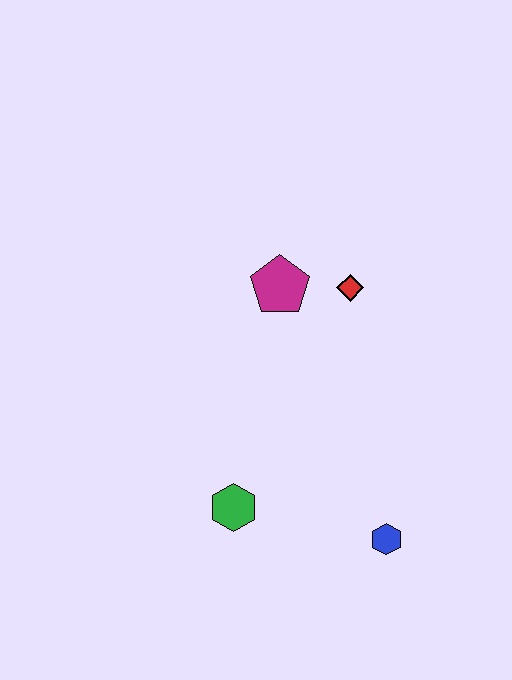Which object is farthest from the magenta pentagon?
The blue hexagon is farthest from the magenta pentagon.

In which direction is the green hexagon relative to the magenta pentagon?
The green hexagon is below the magenta pentagon.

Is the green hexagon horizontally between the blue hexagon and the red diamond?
No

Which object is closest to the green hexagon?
The blue hexagon is closest to the green hexagon.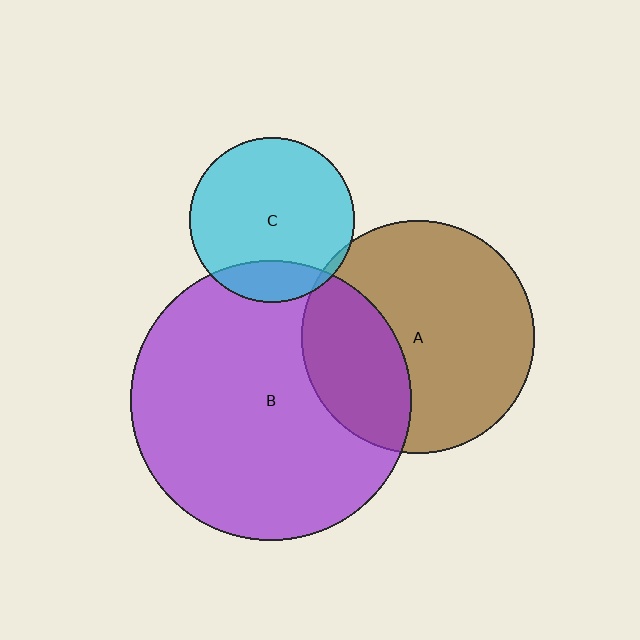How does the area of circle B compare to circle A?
Approximately 1.5 times.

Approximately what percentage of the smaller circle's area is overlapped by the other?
Approximately 15%.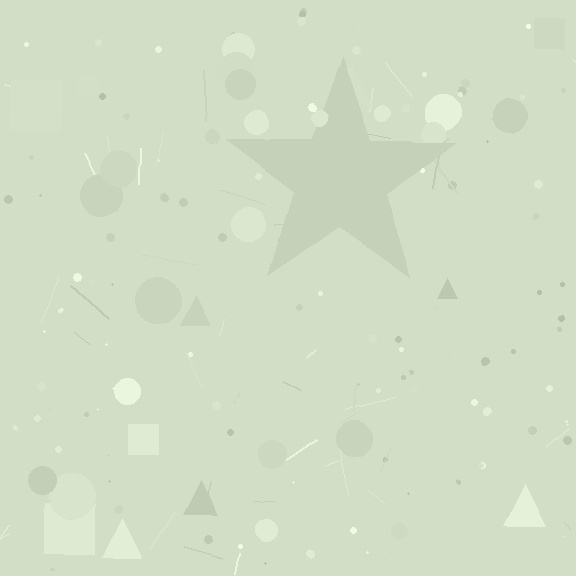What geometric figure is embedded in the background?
A star is embedded in the background.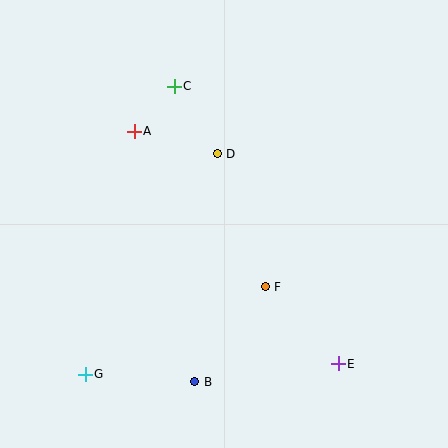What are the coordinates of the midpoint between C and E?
The midpoint between C and E is at (256, 225).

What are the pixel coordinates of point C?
Point C is at (174, 86).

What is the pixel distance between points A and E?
The distance between A and E is 309 pixels.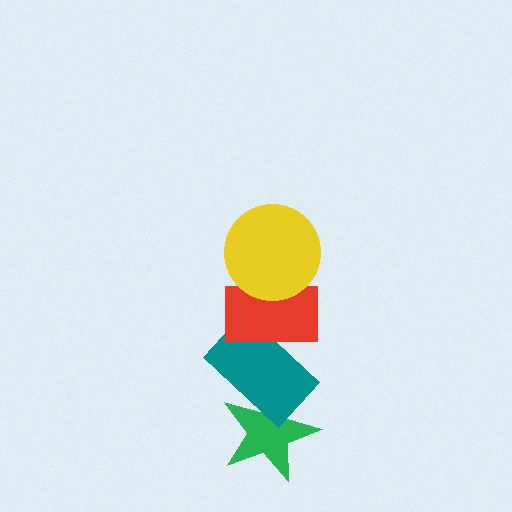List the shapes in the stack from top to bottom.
From top to bottom: the yellow circle, the red rectangle, the teal rectangle, the green star.